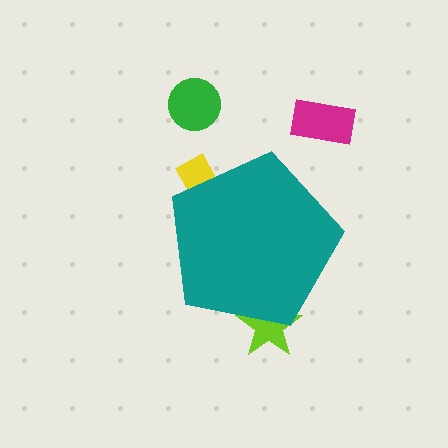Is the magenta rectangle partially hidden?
No, the magenta rectangle is fully visible.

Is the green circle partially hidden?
No, the green circle is fully visible.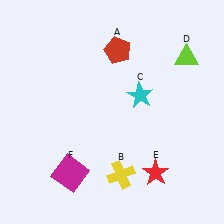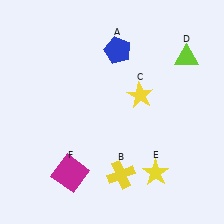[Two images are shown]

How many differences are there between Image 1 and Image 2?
There are 3 differences between the two images.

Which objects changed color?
A changed from red to blue. C changed from cyan to yellow. E changed from red to yellow.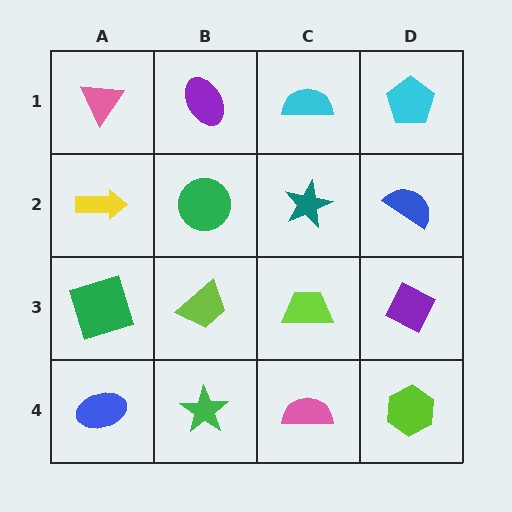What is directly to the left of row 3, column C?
A lime trapezoid.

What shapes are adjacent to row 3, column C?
A teal star (row 2, column C), a pink semicircle (row 4, column C), a lime trapezoid (row 3, column B), a purple diamond (row 3, column D).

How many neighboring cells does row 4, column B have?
3.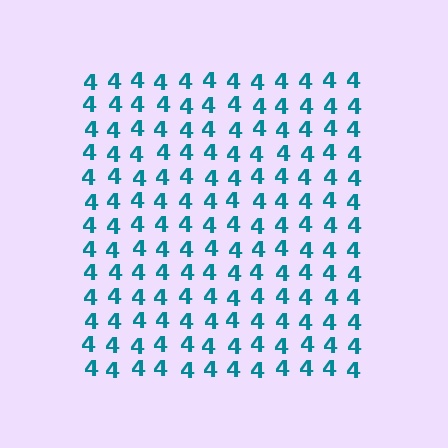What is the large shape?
The large shape is a square.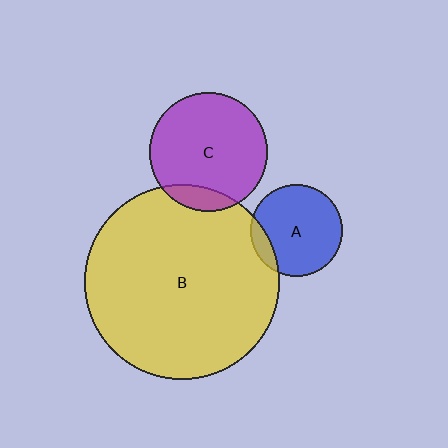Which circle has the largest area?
Circle B (yellow).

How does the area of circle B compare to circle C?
Approximately 2.7 times.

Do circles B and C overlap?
Yes.